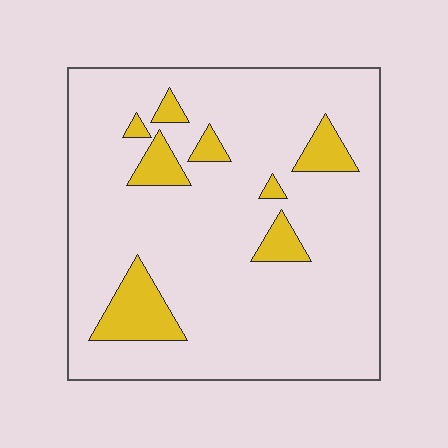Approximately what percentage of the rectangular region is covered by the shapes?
Approximately 15%.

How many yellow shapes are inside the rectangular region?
8.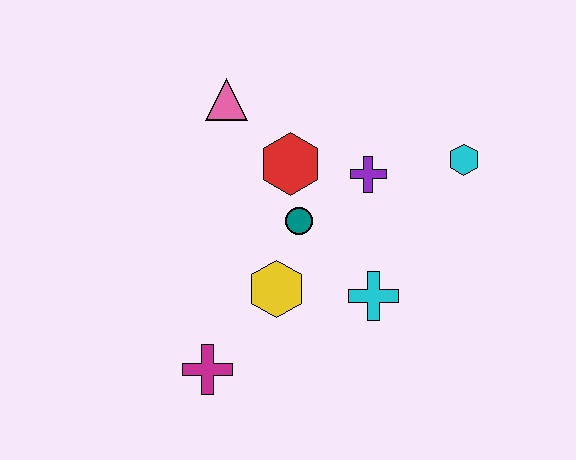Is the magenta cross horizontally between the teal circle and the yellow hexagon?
No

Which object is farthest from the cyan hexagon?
The magenta cross is farthest from the cyan hexagon.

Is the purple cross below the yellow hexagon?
No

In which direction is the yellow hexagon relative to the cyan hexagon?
The yellow hexagon is to the left of the cyan hexagon.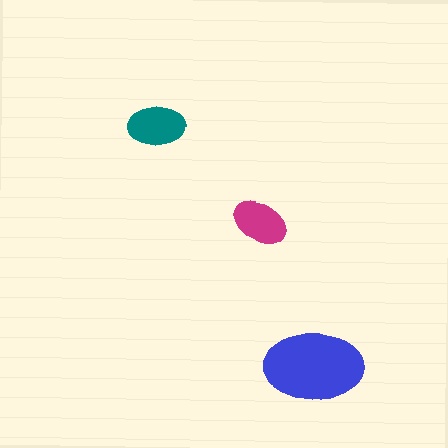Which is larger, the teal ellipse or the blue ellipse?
The blue one.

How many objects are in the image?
There are 3 objects in the image.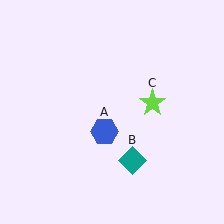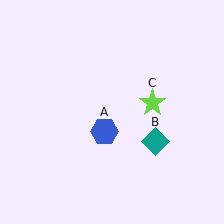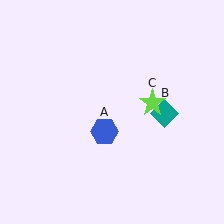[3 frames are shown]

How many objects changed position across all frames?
1 object changed position: teal diamond (object B).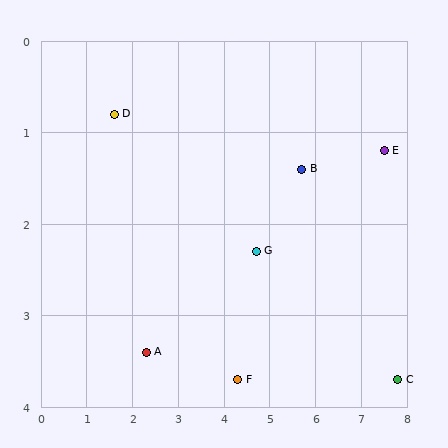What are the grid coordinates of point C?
Point C is at approximately (7.8, 3.7).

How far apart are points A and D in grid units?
Points A and D are about 2.7 grid units apart.